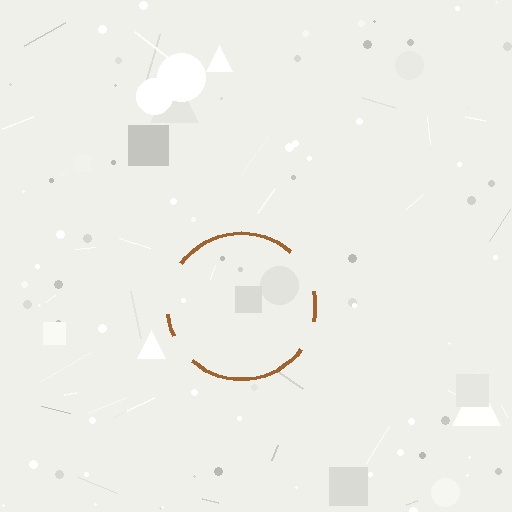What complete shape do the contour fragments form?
The contour fragments form a circle.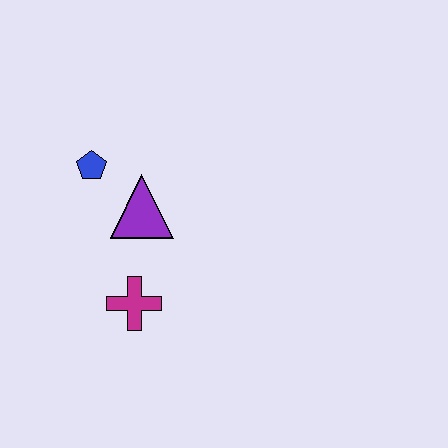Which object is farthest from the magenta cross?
The blue pentagon is farthest from the magenta cross.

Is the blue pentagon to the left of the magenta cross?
Yes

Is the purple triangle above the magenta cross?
Yes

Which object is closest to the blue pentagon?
The purple triangle is closest to the blue pentagon.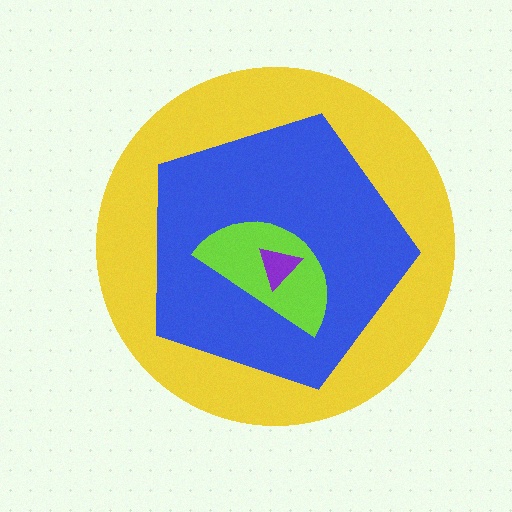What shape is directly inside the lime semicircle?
The purple triangle.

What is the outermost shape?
The yellow circle.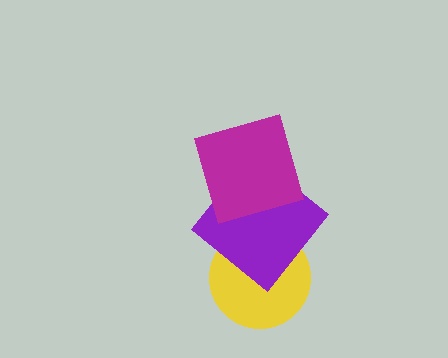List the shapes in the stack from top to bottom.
From top to bottom: the magenta square, the purple diamond, the yellow circle.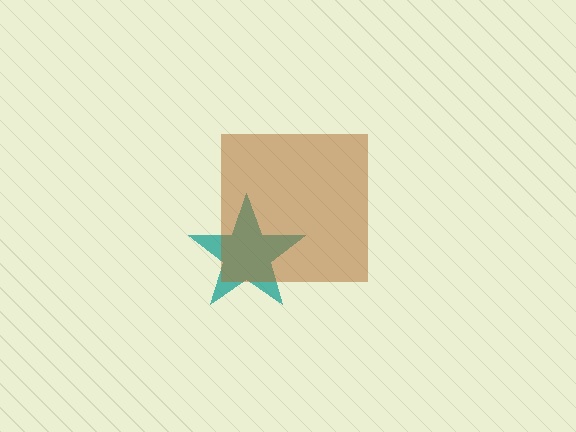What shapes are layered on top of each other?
The layered shapes are: a teal star, a brown square.